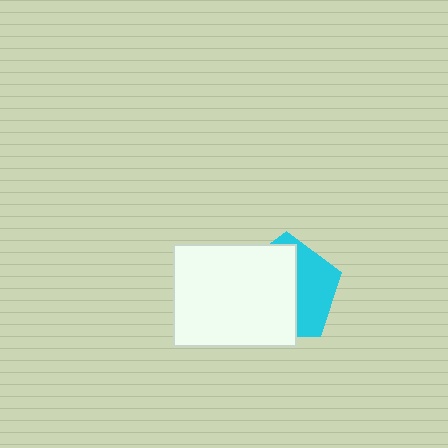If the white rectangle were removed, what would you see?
You would see the complete cyan pentagon.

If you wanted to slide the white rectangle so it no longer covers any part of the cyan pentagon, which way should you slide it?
Slide it left — that is the most direct way to separate the two shapes.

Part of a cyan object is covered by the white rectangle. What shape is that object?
It is a pentagon.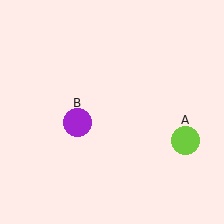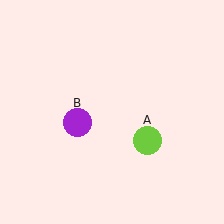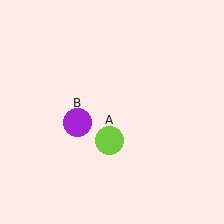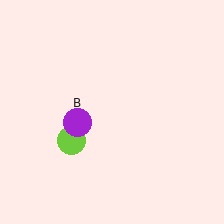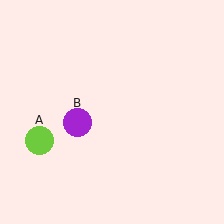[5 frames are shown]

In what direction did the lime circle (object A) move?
The lime circle (object A) moved left.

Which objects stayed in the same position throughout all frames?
Purple circle (object B) remained stationary.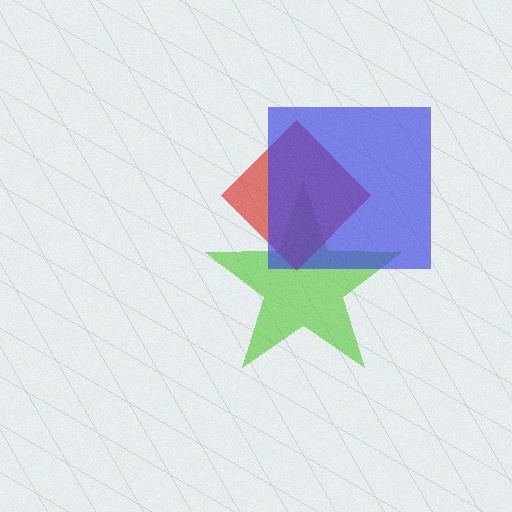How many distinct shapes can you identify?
There are 3 distinct shapes: a lime star, a red diamond, a blue square.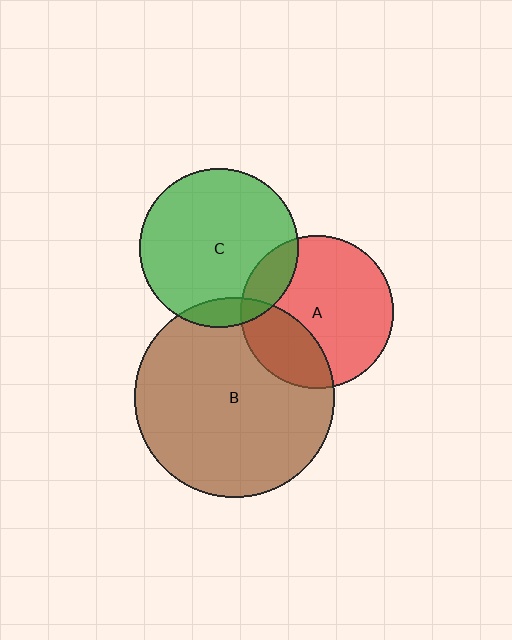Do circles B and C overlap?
Yes.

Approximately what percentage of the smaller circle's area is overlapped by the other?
Approximately 10%.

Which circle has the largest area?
Circle B (brown).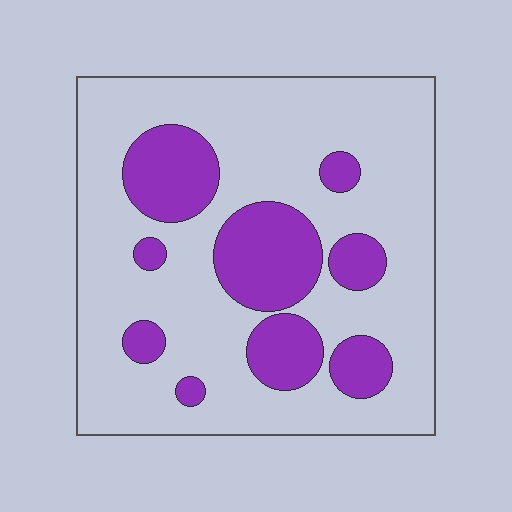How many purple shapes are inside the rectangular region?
9.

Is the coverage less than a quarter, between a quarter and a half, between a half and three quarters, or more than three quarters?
Less than a quarter.